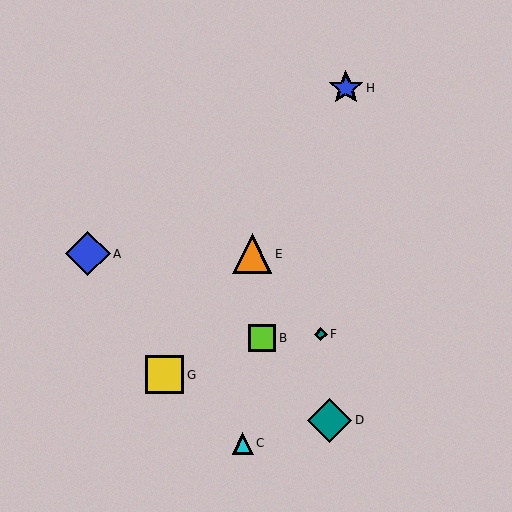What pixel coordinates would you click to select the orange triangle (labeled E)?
Click at (252, 254) to select the orange triangle E.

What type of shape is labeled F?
Shape F is a teal diamond.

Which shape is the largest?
The blue diamond (labeled A) is the largest.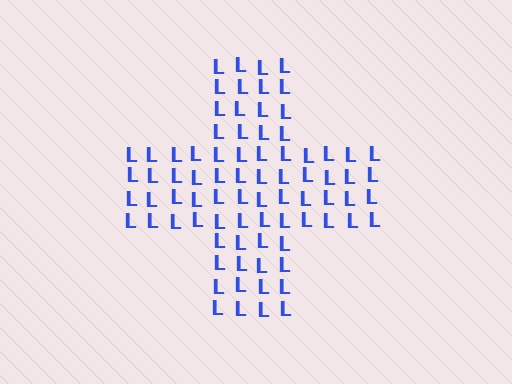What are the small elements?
The small elements are letter L's.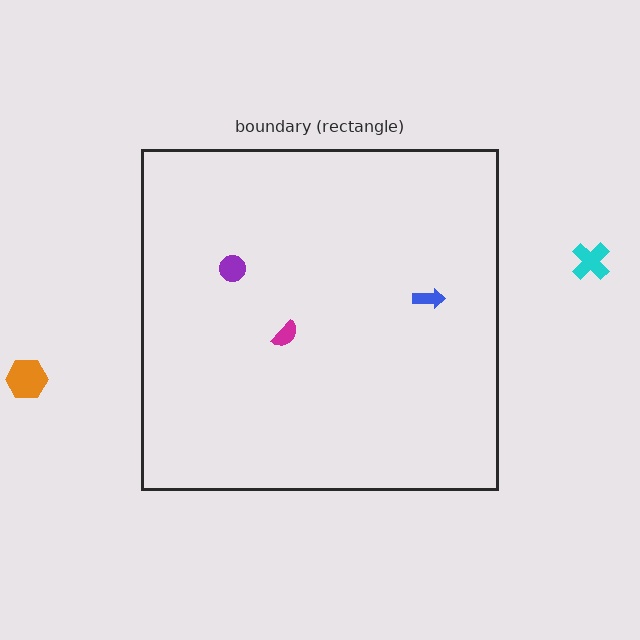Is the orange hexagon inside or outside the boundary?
Outside.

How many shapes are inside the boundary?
3 inside, 2 outside.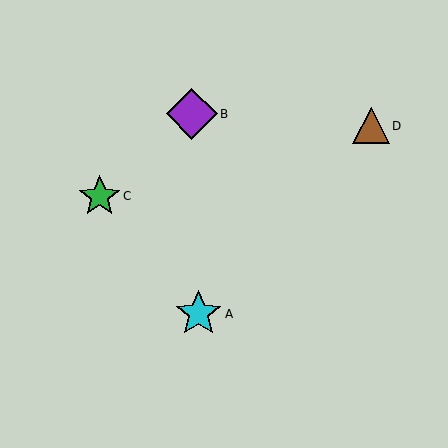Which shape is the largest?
The purple diamond (labeled B) is the largest.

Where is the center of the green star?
The center of the green star is at (100, 197).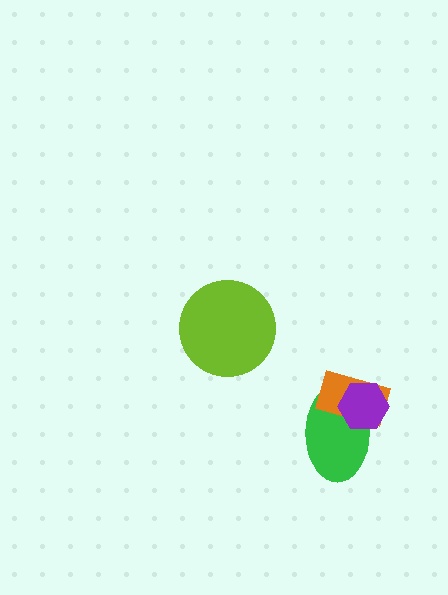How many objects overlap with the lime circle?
0 objects overlap with the lime circle.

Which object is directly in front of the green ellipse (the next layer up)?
The orange rectangle is directly in front of the green ellipse.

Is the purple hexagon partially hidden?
No, no other shape covers it.